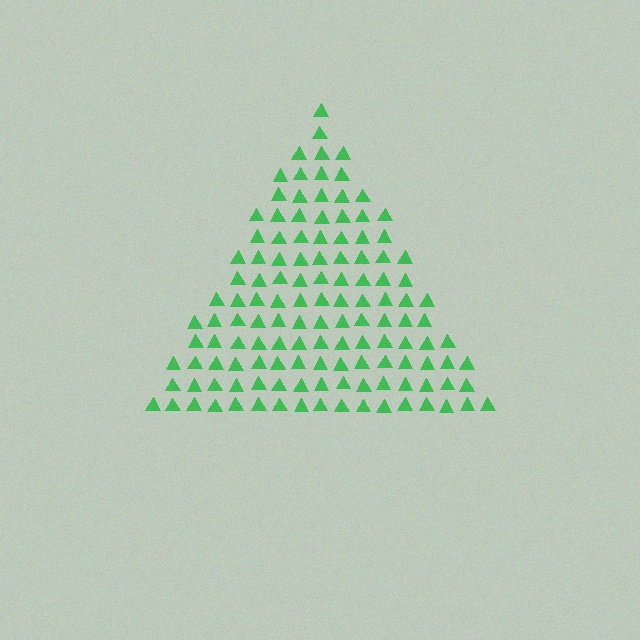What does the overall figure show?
The overall figure shows a triangle.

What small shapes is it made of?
It is made of small triangles.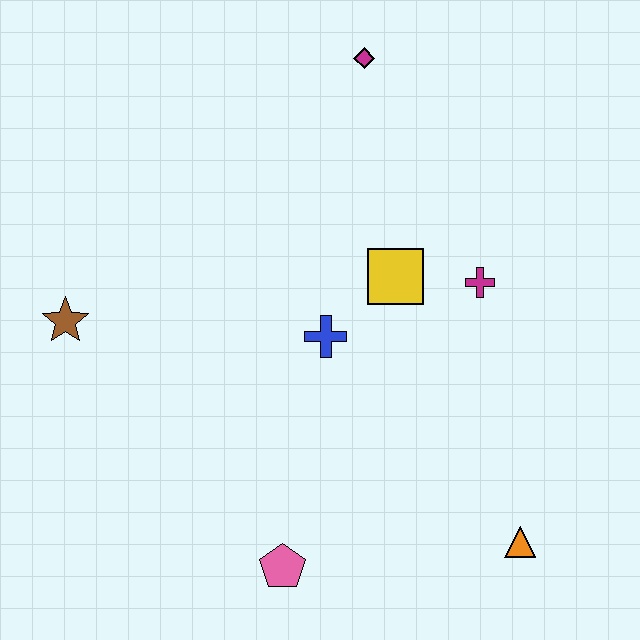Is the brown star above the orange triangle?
Yes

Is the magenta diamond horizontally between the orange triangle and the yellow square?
No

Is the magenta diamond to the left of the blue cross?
No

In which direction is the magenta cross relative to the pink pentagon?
The magenta cross is above the pink pentagon.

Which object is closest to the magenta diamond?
The yellow square is closest to the magenta diamond.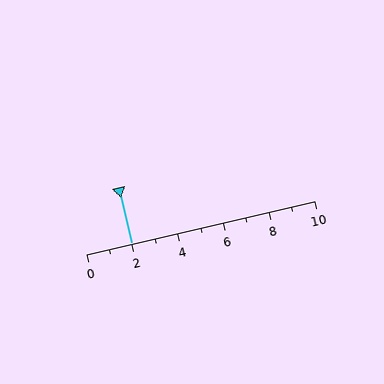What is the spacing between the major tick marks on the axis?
The major ticks are spaced 2 apart.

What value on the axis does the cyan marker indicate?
The marker indicates approximately 2.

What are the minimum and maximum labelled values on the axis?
The axis runs from 0 to 10.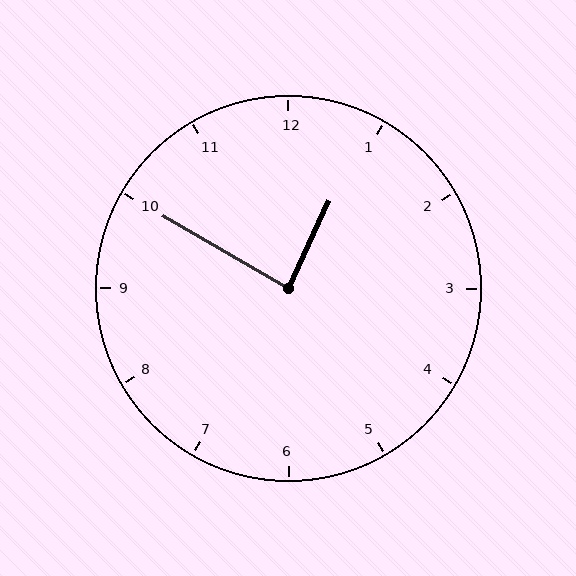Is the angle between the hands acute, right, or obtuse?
It is right.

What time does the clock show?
12:50.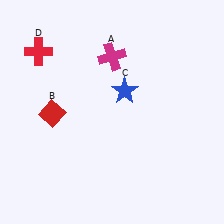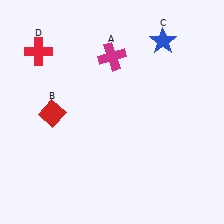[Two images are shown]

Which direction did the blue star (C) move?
The blue star (C) moved up.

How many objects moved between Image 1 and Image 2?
1 object moved between the two images.